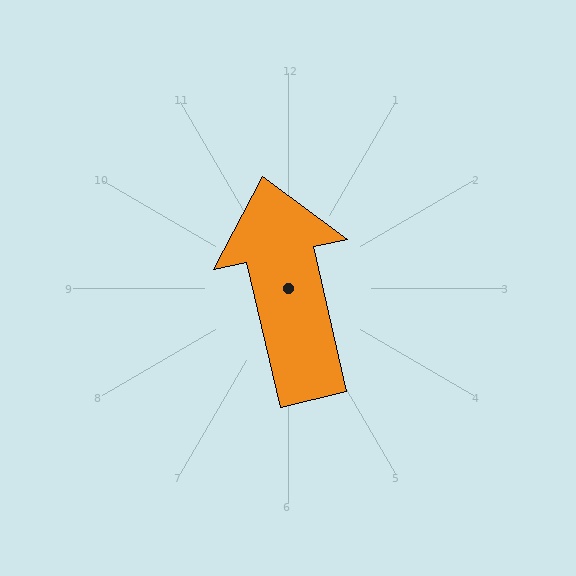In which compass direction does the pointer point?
North.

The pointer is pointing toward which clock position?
Roughly 12 o'clock.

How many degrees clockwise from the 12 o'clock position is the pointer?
Approximately 347 degrees.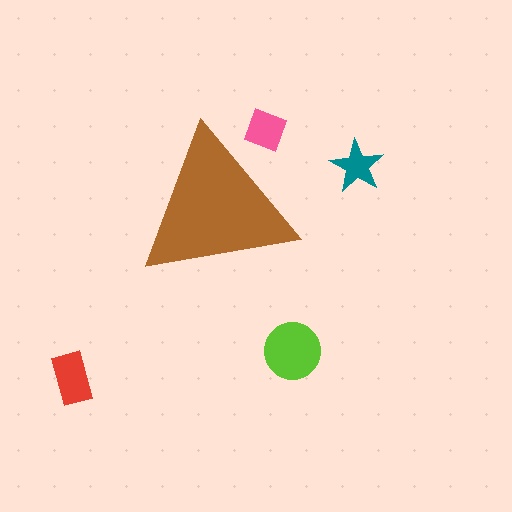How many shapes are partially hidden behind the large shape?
1 shape is partially hidden.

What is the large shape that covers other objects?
A brown triangle.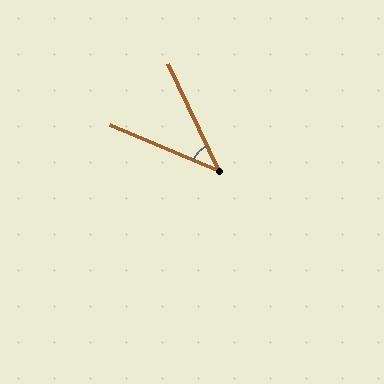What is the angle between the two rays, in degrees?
Approximately 42 degrees.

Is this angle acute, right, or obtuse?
It is acute.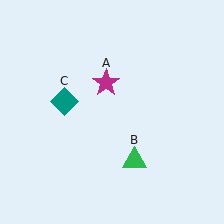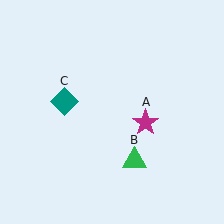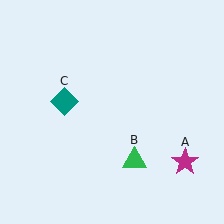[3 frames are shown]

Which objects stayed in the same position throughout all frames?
Green triangle (object B) and teal diamond (object C) remained stationary.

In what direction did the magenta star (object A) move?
The magenta star (object A) moved down and to the right.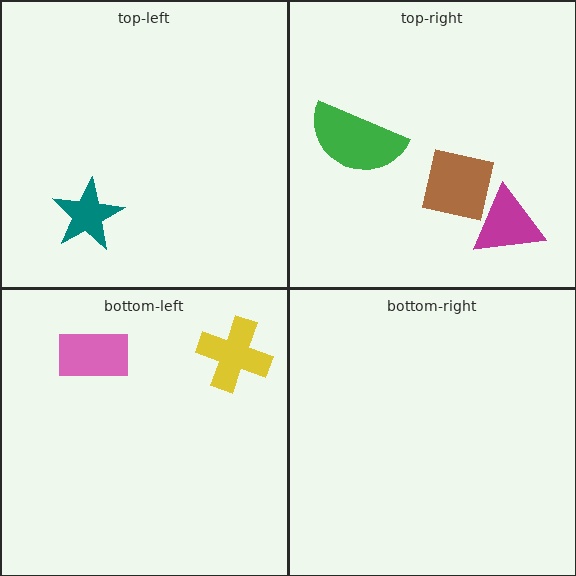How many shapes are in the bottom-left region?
2.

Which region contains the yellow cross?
The bottom-left region.